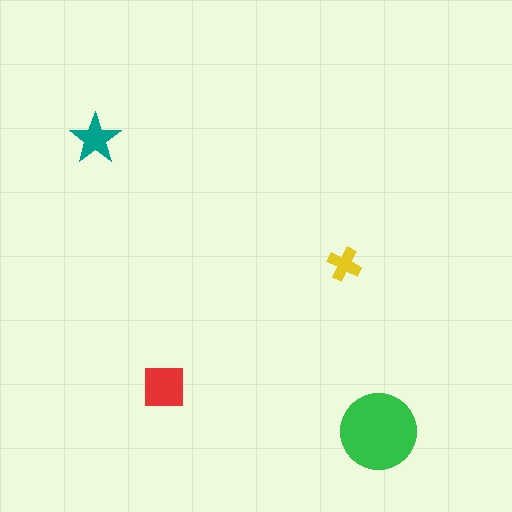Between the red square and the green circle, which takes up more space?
The green circle.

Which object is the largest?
The green circle.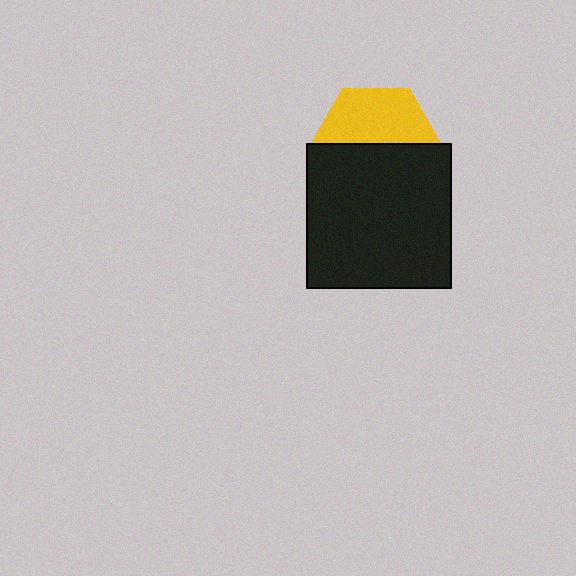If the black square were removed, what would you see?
You would see the complete yellow hexagon.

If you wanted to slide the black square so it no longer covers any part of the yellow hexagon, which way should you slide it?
Slide it down — that is the most direct way to separate the two shapes.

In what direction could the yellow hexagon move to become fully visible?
The yellow hexagon could move up. That would shift it out from behind the black square entirely.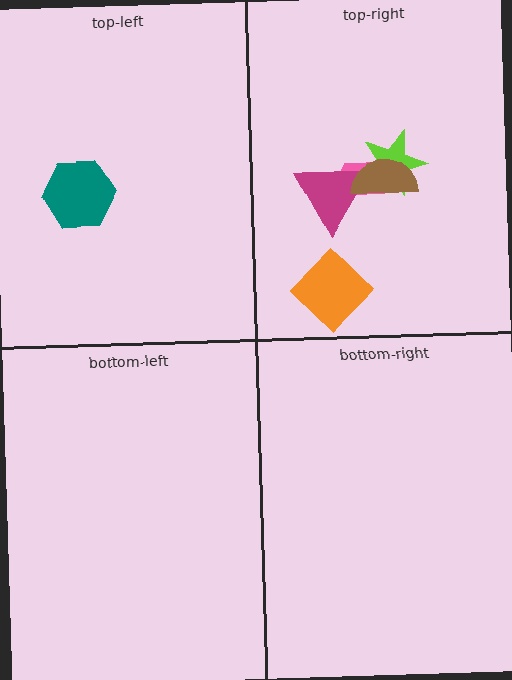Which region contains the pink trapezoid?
The top-right region.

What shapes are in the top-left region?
The teal hexagon.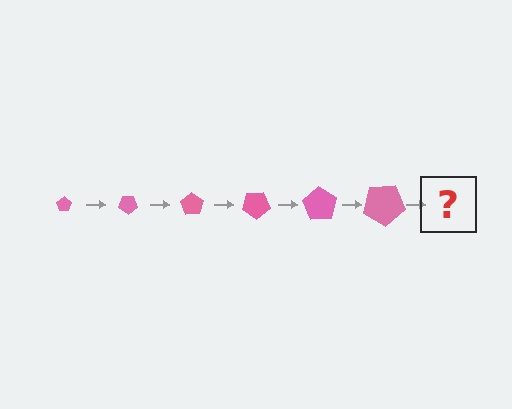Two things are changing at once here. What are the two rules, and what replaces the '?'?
The two rules are that the pentagon grows larger each step and it rotates 35 degrees each step. The '?' should be a pentagon, larger than the previous one and rotated 210 degrees from the start.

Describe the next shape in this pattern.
It should be a pentagon, larger than the previous one and rotated 210 degrees from the start.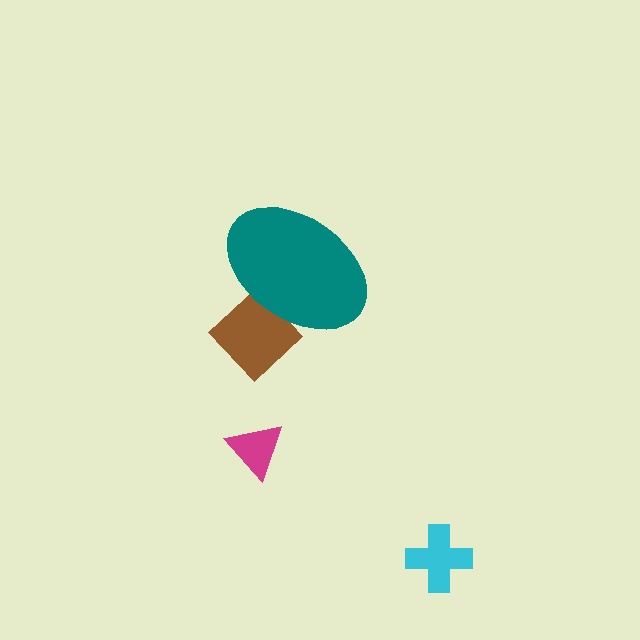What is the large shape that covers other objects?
A teal ellipse.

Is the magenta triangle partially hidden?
No, the magenta triangle is fully visible.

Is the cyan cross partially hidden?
No, the cyan cross is fully visible.